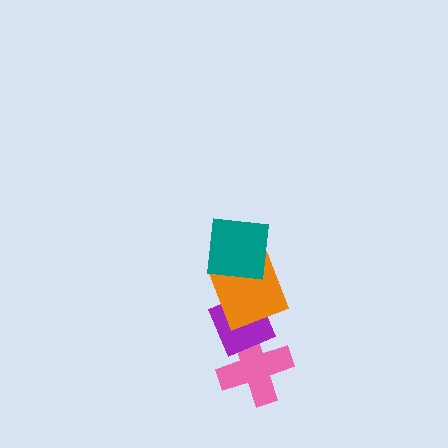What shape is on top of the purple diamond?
The orange square is on top of the purple diamond.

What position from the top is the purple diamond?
The purple diamond is 3rd from the top.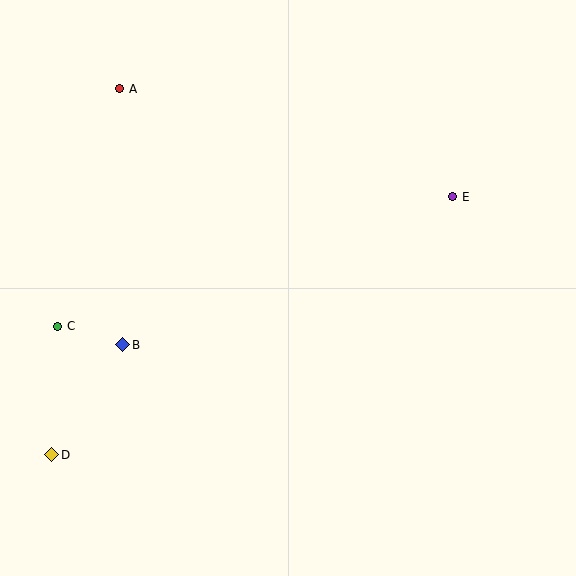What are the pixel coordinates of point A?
Point A is at (120, 89).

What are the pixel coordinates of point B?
Point B is at (123, 345).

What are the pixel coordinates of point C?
Point C is at (58, 326).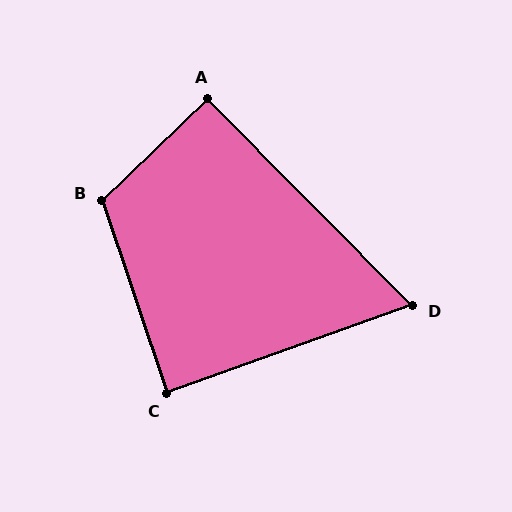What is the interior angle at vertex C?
Approximately 89 degrees (approximately right).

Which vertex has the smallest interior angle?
D, at approximately 65 degrees.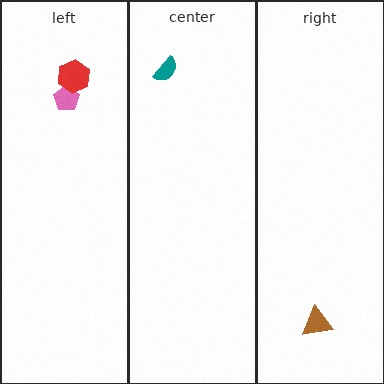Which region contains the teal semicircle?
The center region.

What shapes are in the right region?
The brown triangle.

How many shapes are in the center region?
1.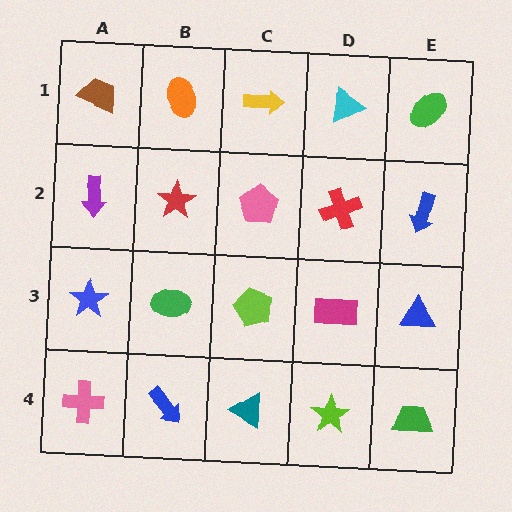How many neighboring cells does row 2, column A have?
3.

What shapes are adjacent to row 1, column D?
A red cross (row 2, column D), a yellow arrow (row 1, column C), a green ellipse (row 1, column E).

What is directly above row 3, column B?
A red star.